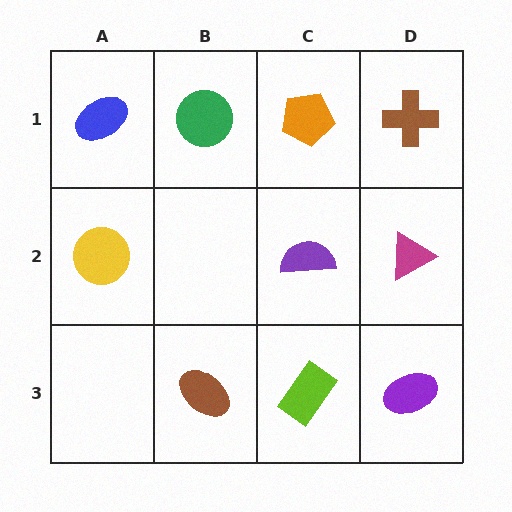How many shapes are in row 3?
3 shapes.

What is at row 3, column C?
A lime rectangle.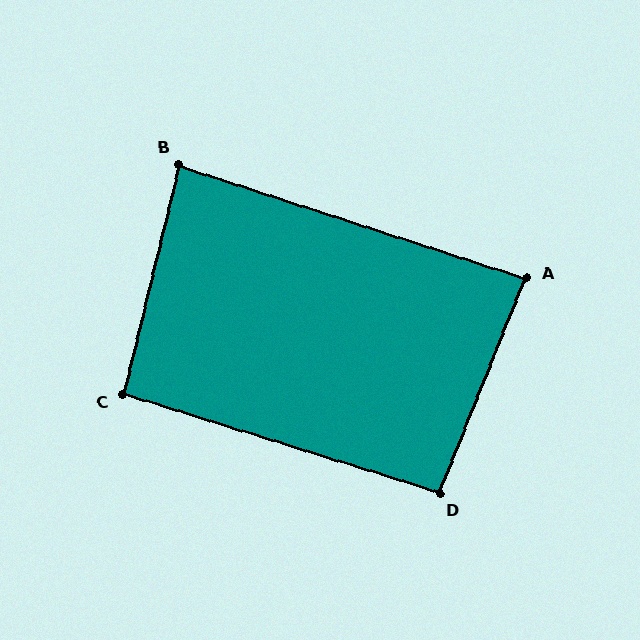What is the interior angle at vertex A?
Approximately 86 degrees (approximately right).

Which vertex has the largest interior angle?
D, at approximately 95 degrees.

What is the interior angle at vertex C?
Approximately 94 degrees (approximately right).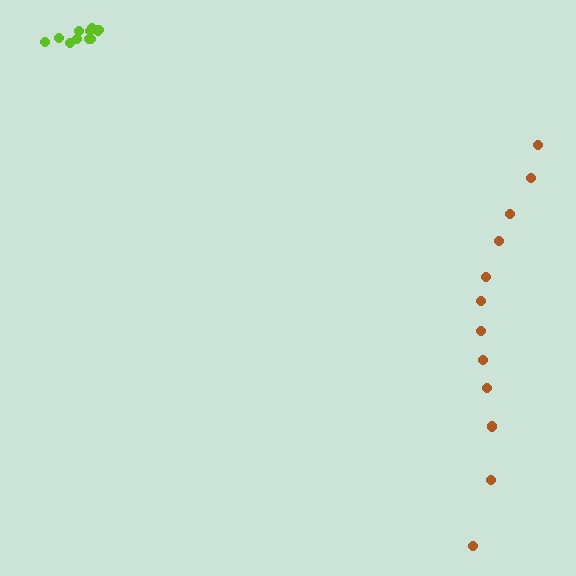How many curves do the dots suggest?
There are 2 distinct paths.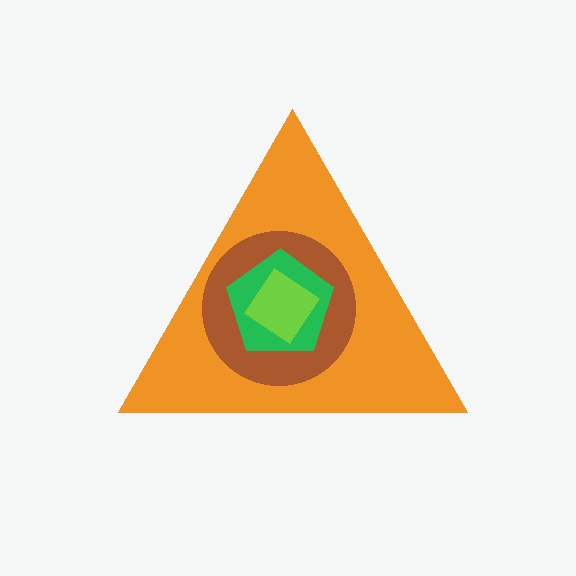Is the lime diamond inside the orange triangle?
Yes.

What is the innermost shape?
The lime diamond.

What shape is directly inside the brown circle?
The green pentagon.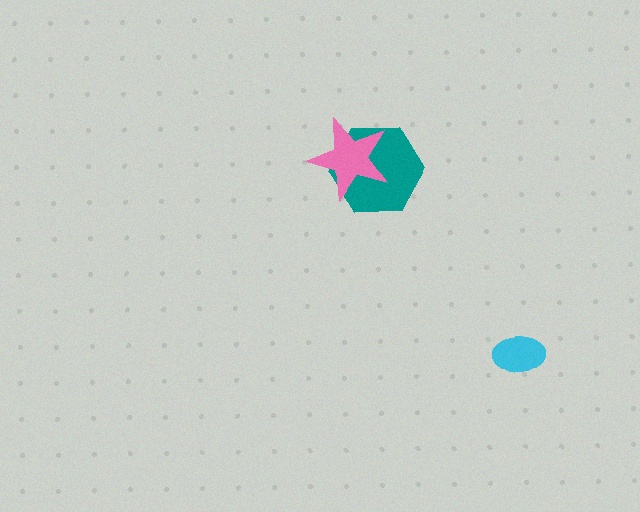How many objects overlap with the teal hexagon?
1 object overlaps with the teal hexagon.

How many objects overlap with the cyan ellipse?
0 objects overlap with the cyan ellipse.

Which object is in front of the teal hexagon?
The pink star is in front of the teal hexagon.